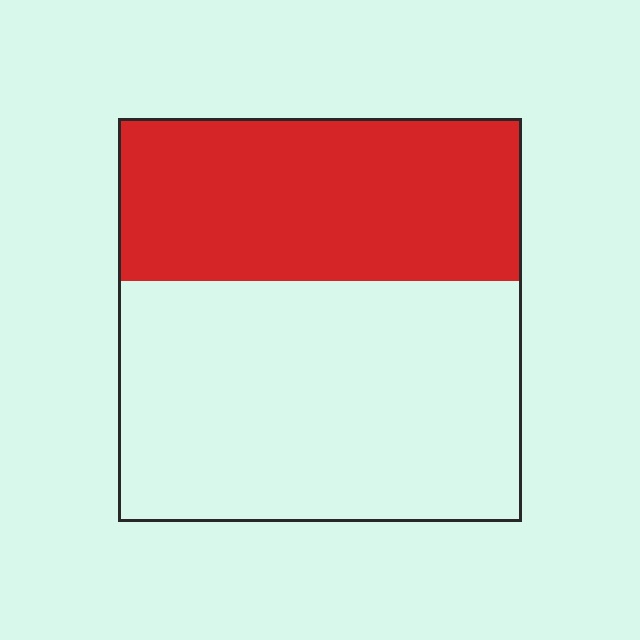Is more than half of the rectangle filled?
No.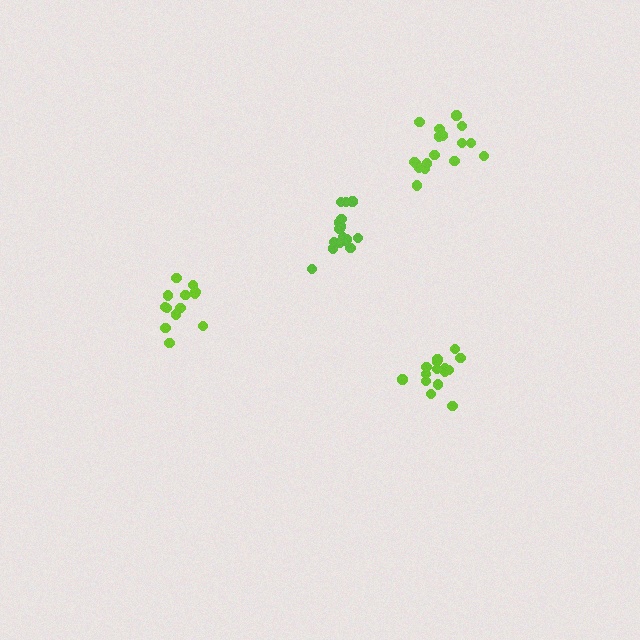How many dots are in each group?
Group 1: 17 dots, Group 2: 16 dots, Group 3: 14 dots, Group 4: 17 dots (64 total).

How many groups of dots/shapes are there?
There are 4 groups.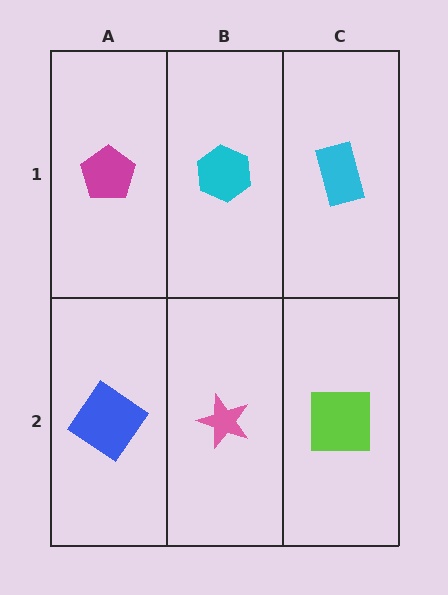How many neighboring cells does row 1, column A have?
2.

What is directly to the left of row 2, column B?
A blue diamond.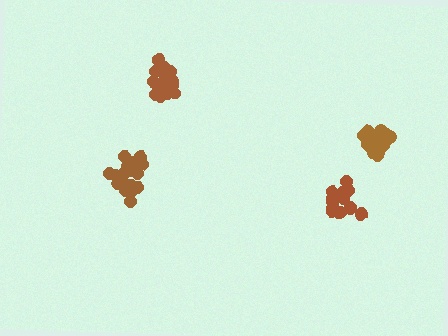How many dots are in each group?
Group 1: 16 dots, Group 2: 18 dots, Group 3: 13 dots, Group 4: 16 dots (63 total).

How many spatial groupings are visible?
There are 4 spatial groupings.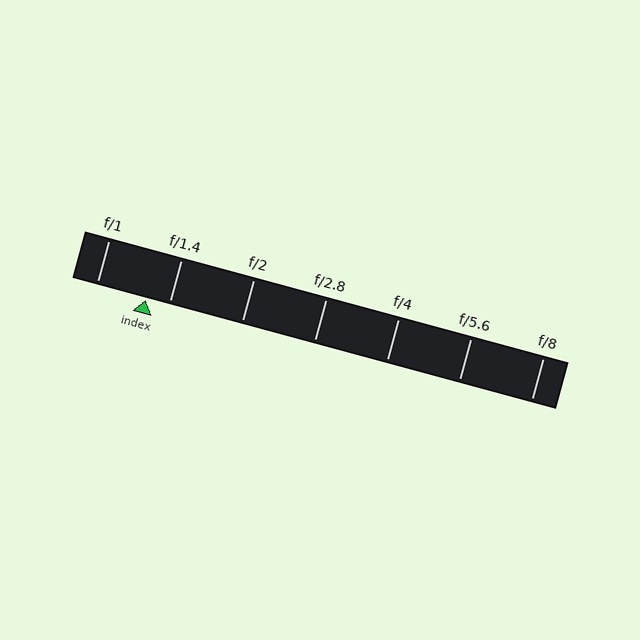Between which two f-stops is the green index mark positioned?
The index mark is between f/1 and f/1.4.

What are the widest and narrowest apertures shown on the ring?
The widest aperture shown is f/1 and the narrowest is f/8.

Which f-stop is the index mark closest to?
The index mark is closest to f/1.4.